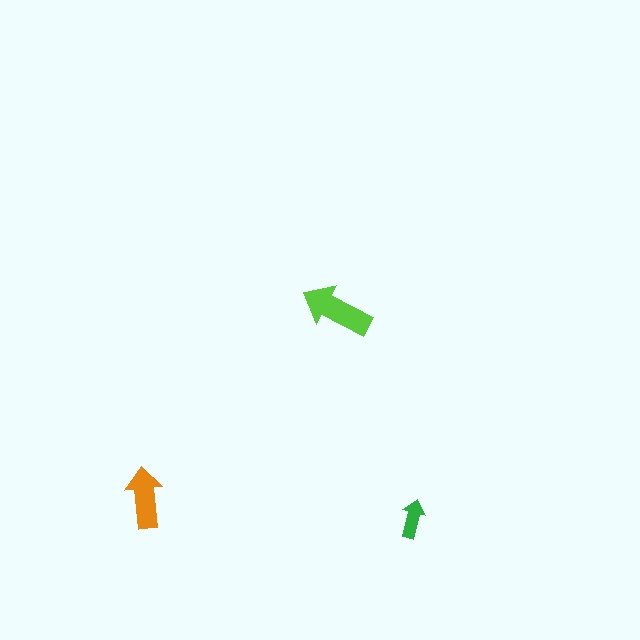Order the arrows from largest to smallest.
the lime one, the orange one, the green one.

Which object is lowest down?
The green arrow is bottommost.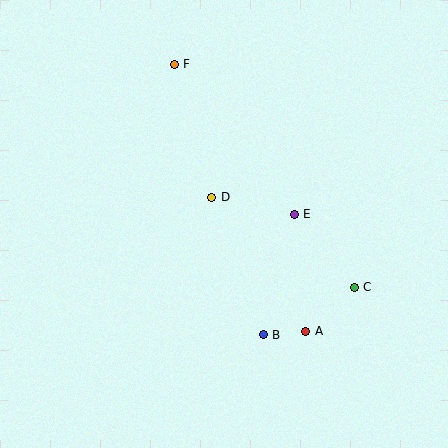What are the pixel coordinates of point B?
Point B is at (263, 335).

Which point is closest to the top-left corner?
Point F is closest to the top-left corner.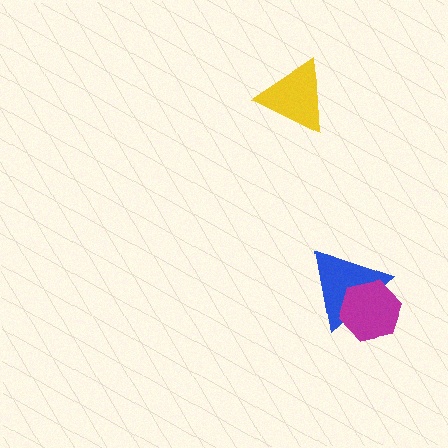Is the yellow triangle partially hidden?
No, no other shape covers it.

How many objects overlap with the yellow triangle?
0 objects overlap with the yellow triangle.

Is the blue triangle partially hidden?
Yes, it is partially covered by another shape.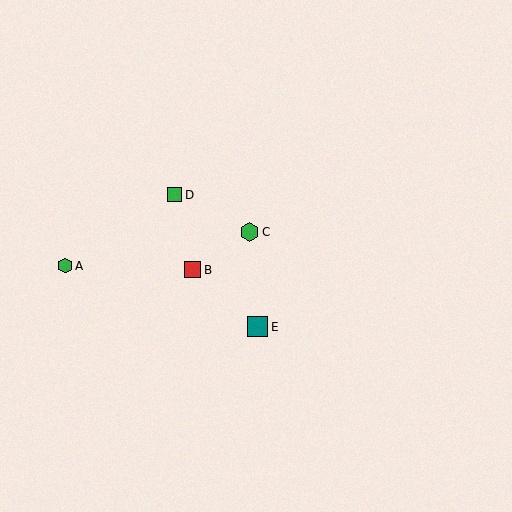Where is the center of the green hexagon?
The center of the green hexagon is at (249, 232).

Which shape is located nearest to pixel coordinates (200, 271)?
The red square (labeled B) at (193, 270) is nearest to that location.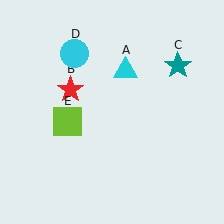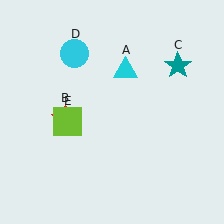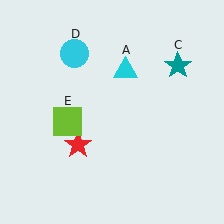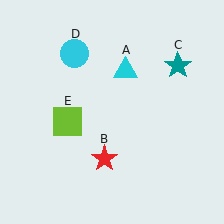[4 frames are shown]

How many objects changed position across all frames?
1 object changed position: red star (object B).